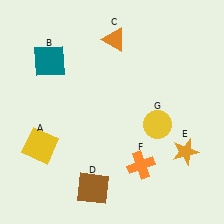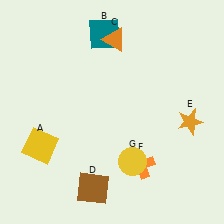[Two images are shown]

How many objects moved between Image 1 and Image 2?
3 objects moved between the two images.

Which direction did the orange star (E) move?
The orange star (E) moved up.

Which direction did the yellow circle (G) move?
The yellow circle (G) moved down.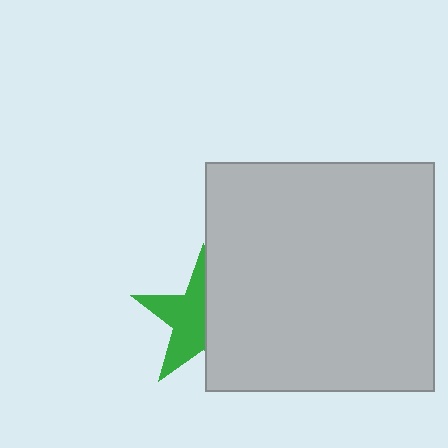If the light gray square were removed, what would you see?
You would see the complete green star.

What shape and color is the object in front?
The object in front is a light gray square.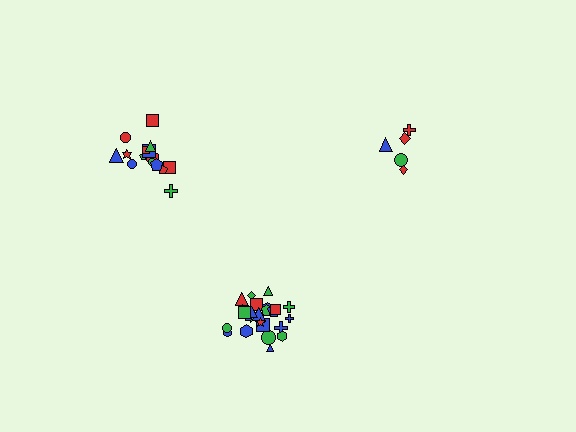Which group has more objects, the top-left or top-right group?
The top-left group.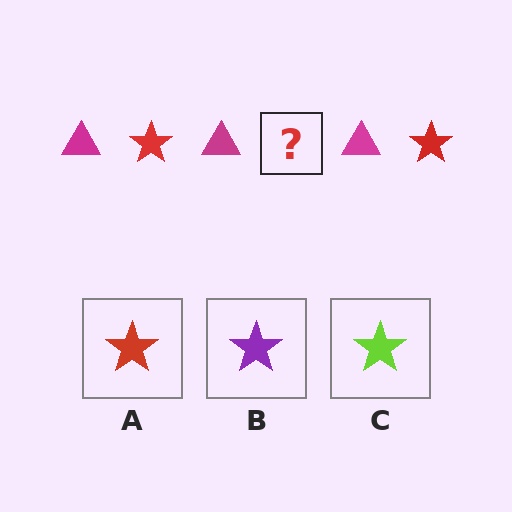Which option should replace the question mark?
Option A.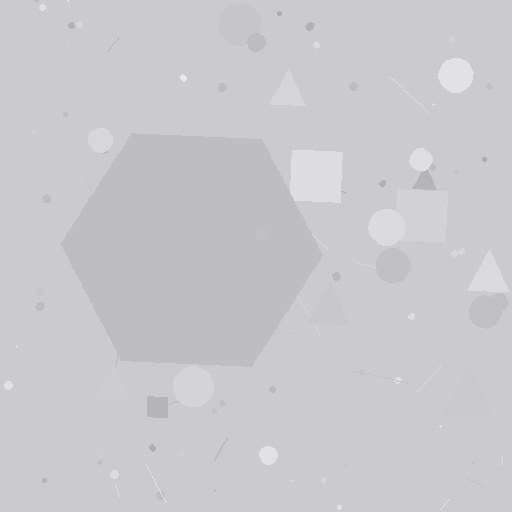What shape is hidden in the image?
A hexagon is hidden in the image.